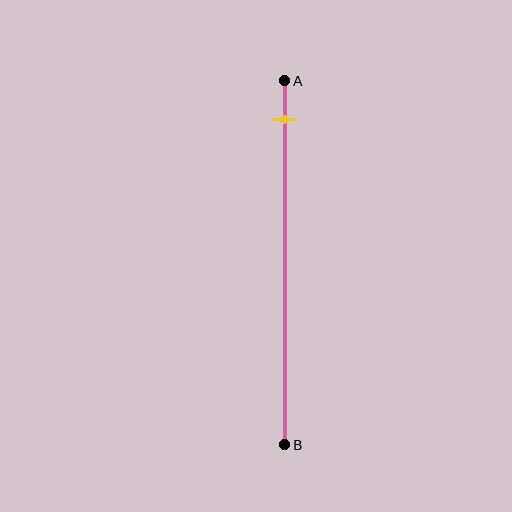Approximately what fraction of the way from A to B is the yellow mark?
The yellow mark is approximately 10% of the way from A to B.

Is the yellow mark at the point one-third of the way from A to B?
No, the mark is at about 10% from A, not at the 33% one-third point.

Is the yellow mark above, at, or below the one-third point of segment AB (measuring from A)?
The yellow mark is above the one-third point of segment AB.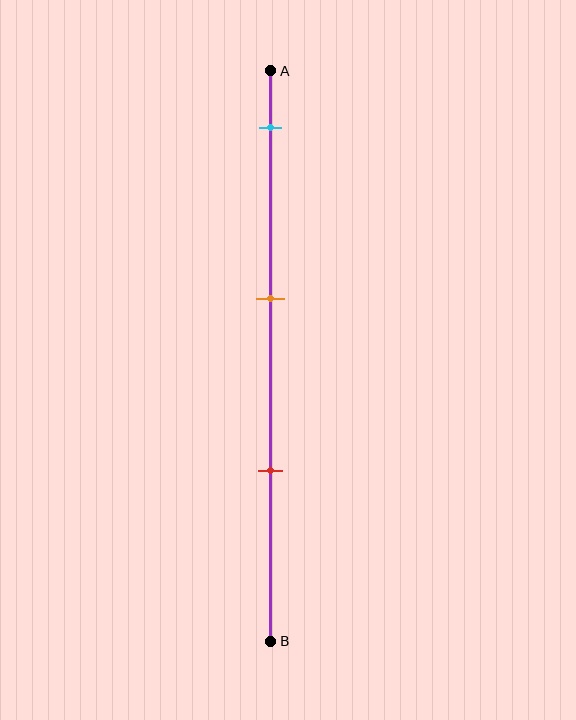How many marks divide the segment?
There are 3 marks dividing the segment.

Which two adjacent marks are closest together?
The orange and red marks are the closest adjacent pair.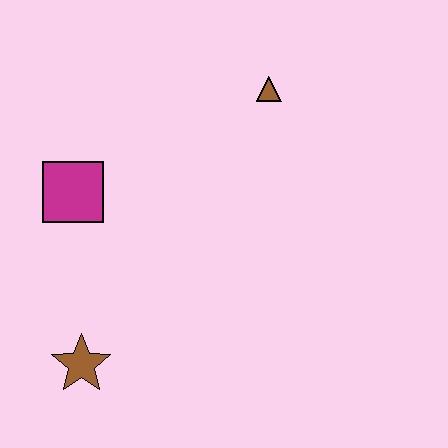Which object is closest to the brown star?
The magenta square is closest to the brown star.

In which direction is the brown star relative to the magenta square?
The brown star is below the magenta square.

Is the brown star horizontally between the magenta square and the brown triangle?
Yes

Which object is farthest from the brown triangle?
The brown star is farthest from the brown triangle.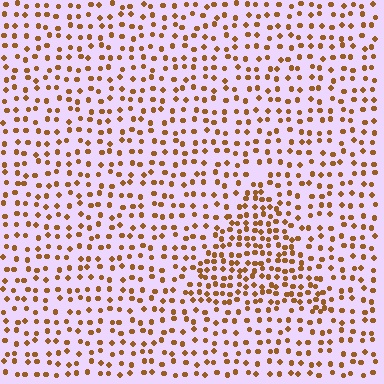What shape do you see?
I see a triangle.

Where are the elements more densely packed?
The elements are more densely packed inside the triangle boundary.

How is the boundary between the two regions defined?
The boundary is defined by a change in element density (approximately 1.8x ratio). All elements are the same color, size, and shape.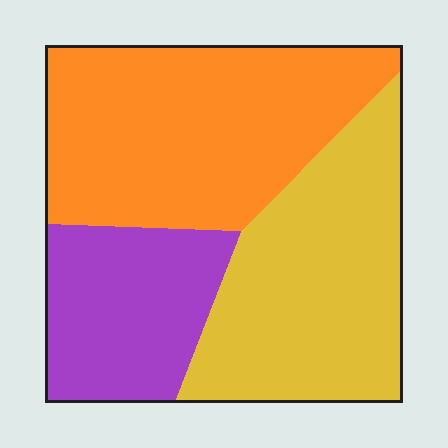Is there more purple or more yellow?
Yellow.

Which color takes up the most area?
Orange, at roughly 40%.